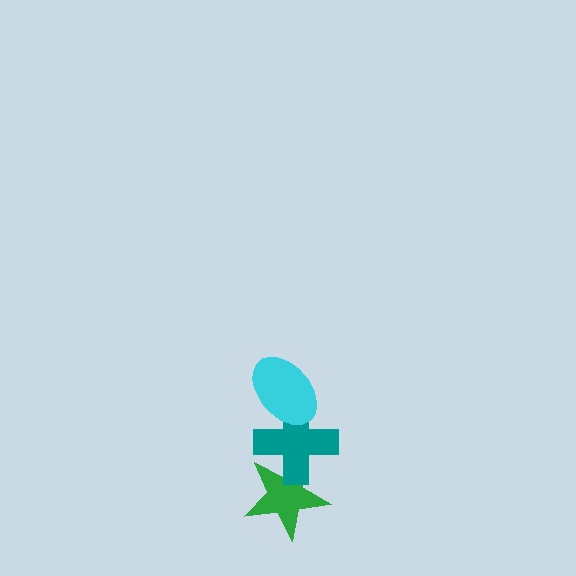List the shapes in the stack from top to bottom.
From top to bottom: the cyan ellipse, the teal cross, the green star.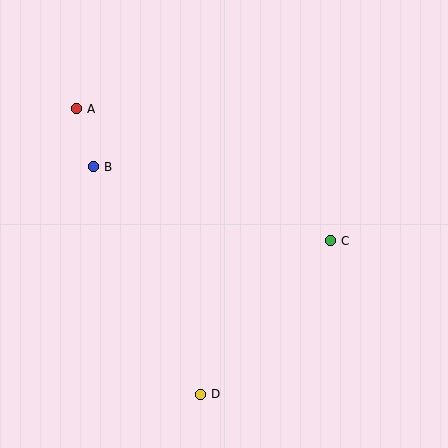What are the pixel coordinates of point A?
Point A is at (77, 109).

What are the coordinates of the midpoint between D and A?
The midpoint between D and A is at (139, 252).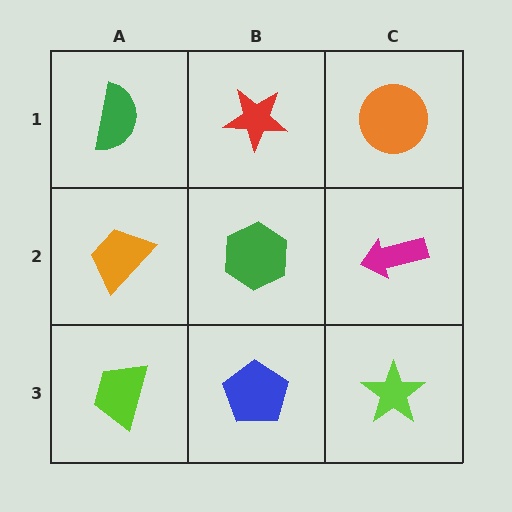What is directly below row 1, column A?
An orange trapezoid.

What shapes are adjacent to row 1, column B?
A green hexagon (row 2, column B), a green semicircle (row 1, column A), an orange circle (row 1, column C).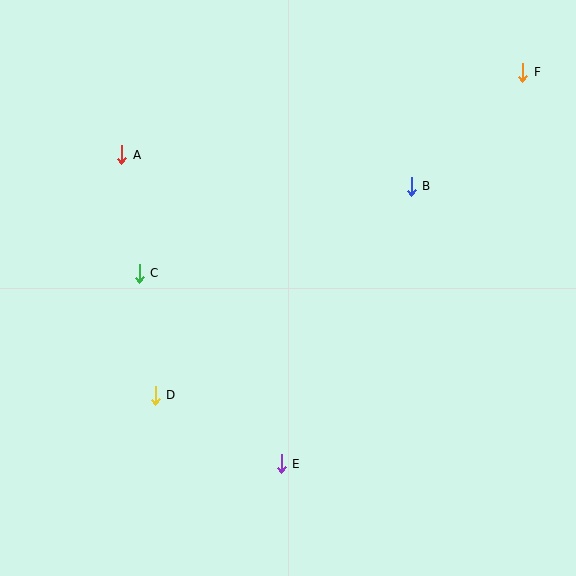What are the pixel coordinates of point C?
Point C is at (139, 273).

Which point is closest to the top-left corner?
Point A is closest to the top-left corner.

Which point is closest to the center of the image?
Point C at (139, 273) is closest to the center.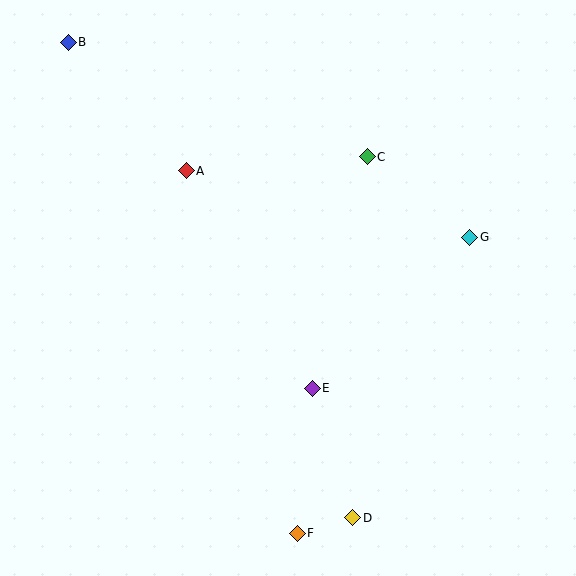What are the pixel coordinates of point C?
Point C is at (367, 157).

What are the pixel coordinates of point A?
Point A is at (186, 171).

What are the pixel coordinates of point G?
Point G is at (470, 237).